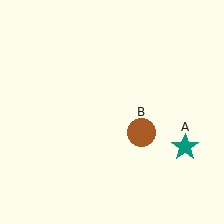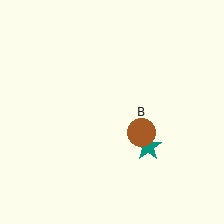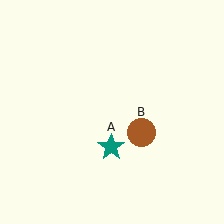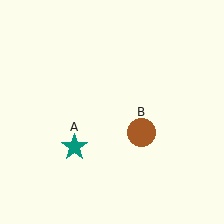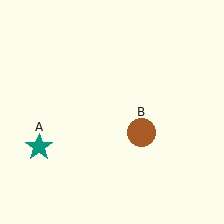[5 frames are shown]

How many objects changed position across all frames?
1 object changed position: teal star (object A).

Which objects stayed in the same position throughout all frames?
Brown circle (object B) remained stationary.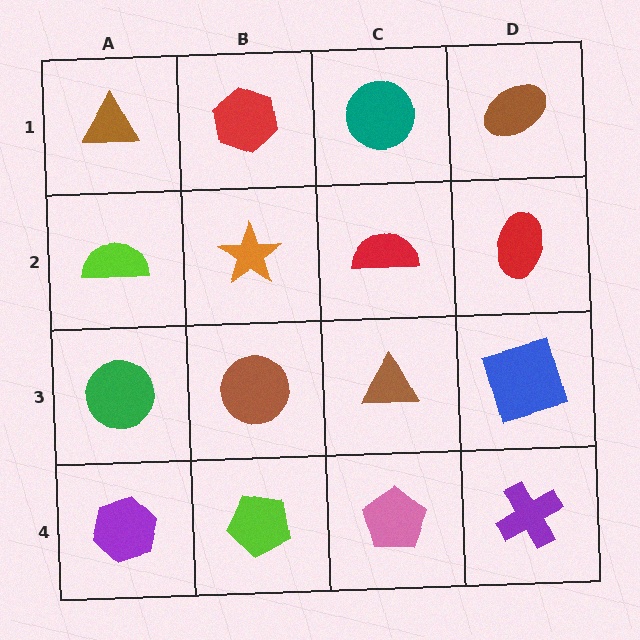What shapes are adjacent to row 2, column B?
A red hexagon (row 1, column B), a brown circle (row 3, column B), a lime semicircle (row 2, column A), a red semicircle (row 2, column C).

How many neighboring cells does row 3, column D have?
3.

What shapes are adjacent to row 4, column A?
A green circle (row 3, column A), a lime pentagon (row 4, column B).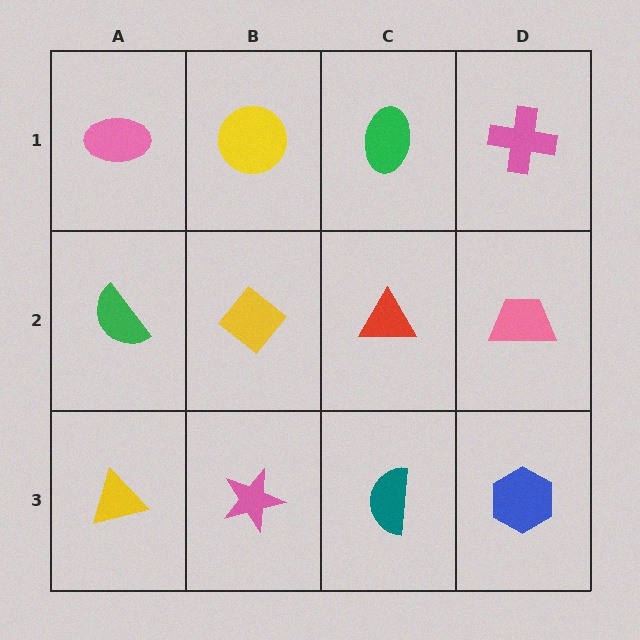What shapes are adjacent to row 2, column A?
A pink ellipse (row 1, column A), a yellow triangle (row 3, column A), a yellow diamond (row 2, column B).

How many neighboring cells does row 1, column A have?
2.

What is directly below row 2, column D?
A blue hexagon.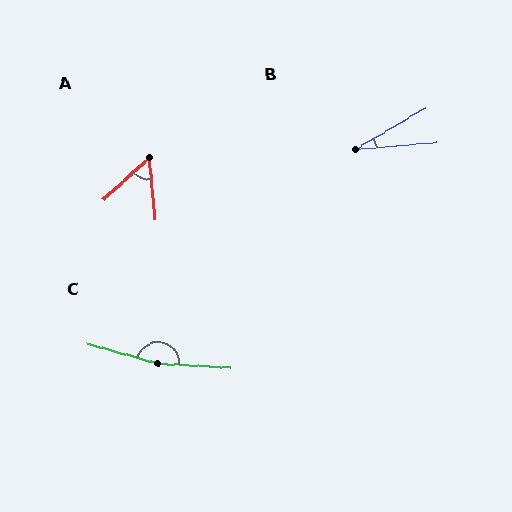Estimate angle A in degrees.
Approximately 52 degrees.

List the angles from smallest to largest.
B (26°), A (52°), C (168°).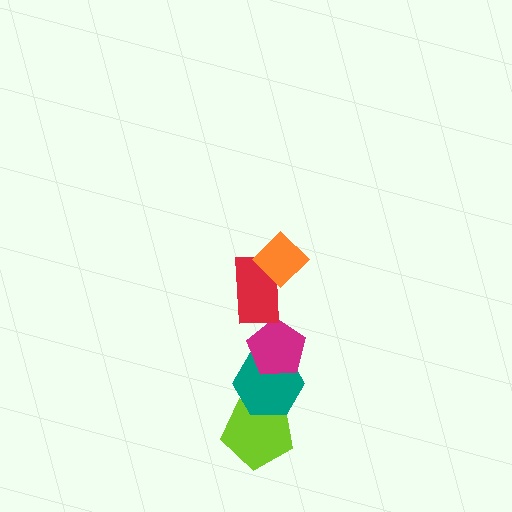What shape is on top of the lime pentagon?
The teal hexagon is on top of the lime pentagon.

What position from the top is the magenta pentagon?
The magenta pentagon is 3rd from the top.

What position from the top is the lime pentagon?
The lime pentagon is 5th from the top.